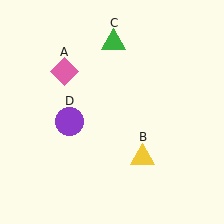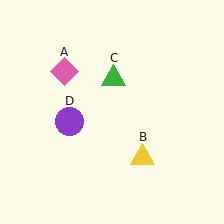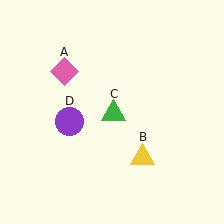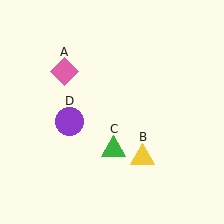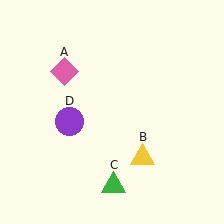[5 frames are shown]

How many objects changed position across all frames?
1 object changed position: green triangle (object C).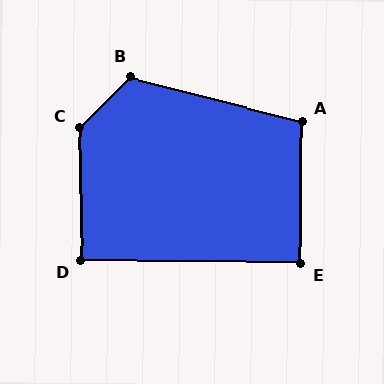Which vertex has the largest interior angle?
C, at approximately 133 degrees.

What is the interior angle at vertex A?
Approximately 104 degrees (obtuse).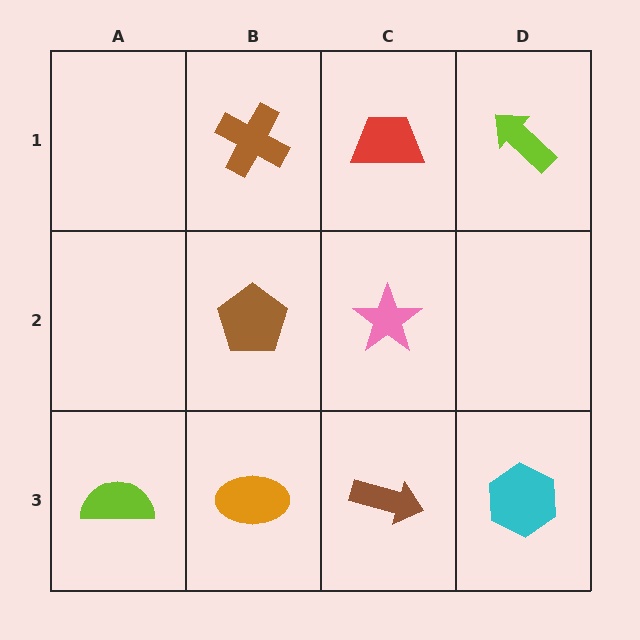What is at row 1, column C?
A red trapezoid.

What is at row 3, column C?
A brown arrow.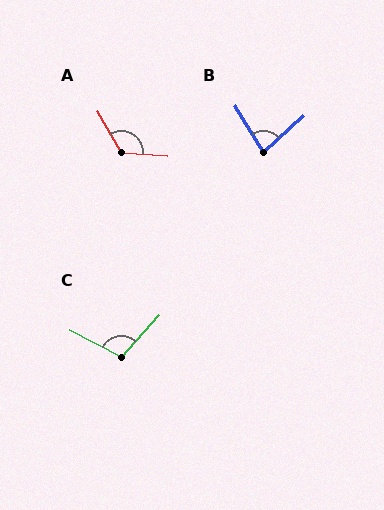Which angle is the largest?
A, at approximately 124 degrees.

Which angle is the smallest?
B, at approximately 80 degrees.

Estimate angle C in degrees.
Approximately 104 degrees.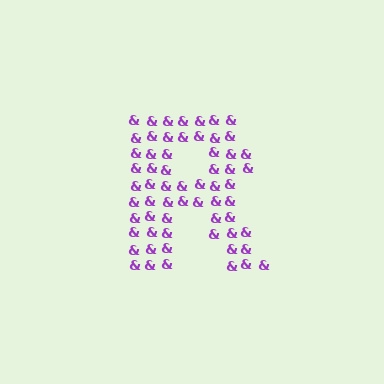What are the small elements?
The small elements are ampersands.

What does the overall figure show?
The overall figure shows the letter R.